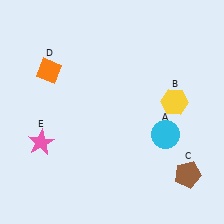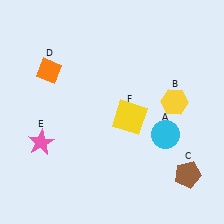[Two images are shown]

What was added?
A yellow square (F) was added in Image 2.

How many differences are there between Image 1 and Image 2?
There is 1 difference between the two images.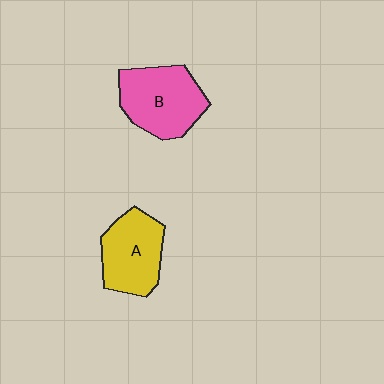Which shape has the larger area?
Shape B (pink).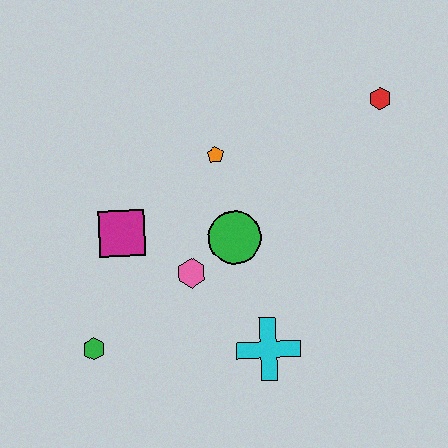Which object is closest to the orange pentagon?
The green circle is closest to the orange pentagon.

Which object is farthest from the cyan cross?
The red hexagon is farthest from the cyan cross.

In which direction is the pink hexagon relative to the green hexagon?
The pink hexagon is to the right of the green hexagon.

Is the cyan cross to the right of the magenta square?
Yes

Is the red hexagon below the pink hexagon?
No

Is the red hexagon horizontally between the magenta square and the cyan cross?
No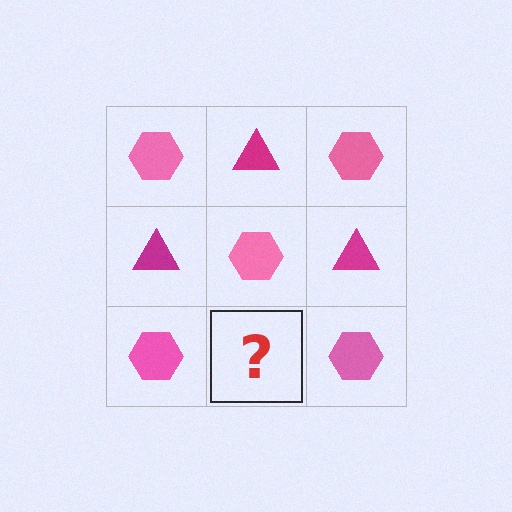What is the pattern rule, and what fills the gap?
The rule is that it alternates pink hexagon and magenta triangle in a checkerboard pattern. The gap should be filled with a magenta triangle.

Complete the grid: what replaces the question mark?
The question mark should be replaced with a magenta triangle.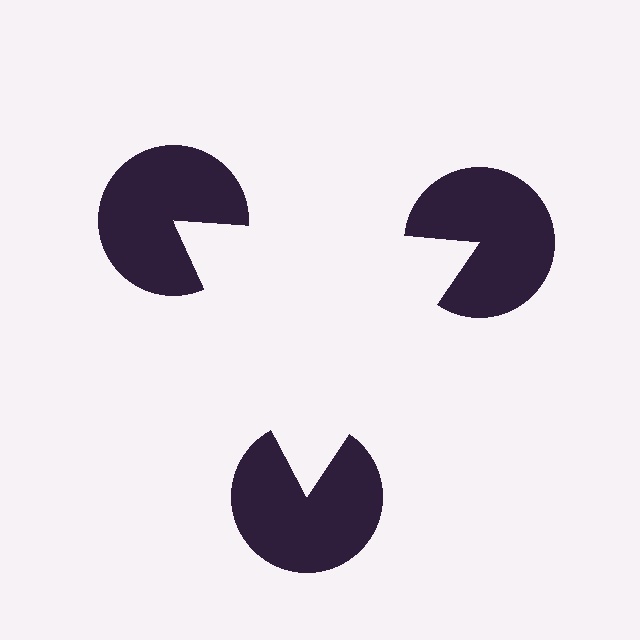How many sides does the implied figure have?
3 sides.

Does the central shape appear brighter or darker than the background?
It typically appears slightly brighter than the background, even though no actual brightness change is drawn.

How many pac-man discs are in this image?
There are 3 — one at each vertex of the illusory triangle.